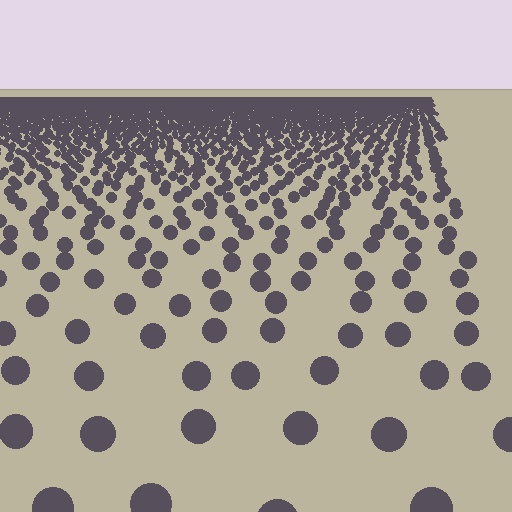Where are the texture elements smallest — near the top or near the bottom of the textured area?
Near the top.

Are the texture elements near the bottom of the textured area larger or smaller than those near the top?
Larger. Near the bottom, elements are closer to the viewer and appear at a bigger on-screen size.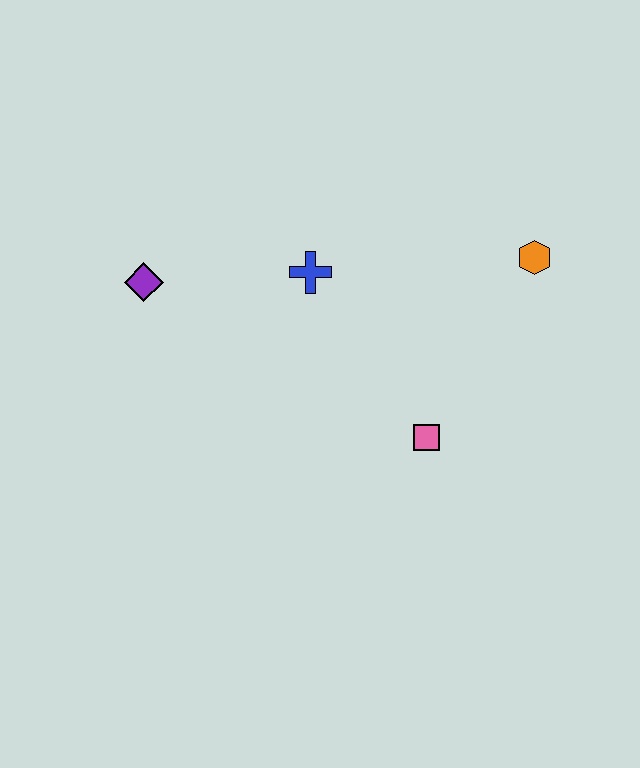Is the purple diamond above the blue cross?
No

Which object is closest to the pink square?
The blue cross is closest to the pink square.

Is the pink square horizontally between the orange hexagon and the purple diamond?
Yes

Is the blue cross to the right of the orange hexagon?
No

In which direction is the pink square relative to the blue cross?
The pink square is below the blue cross.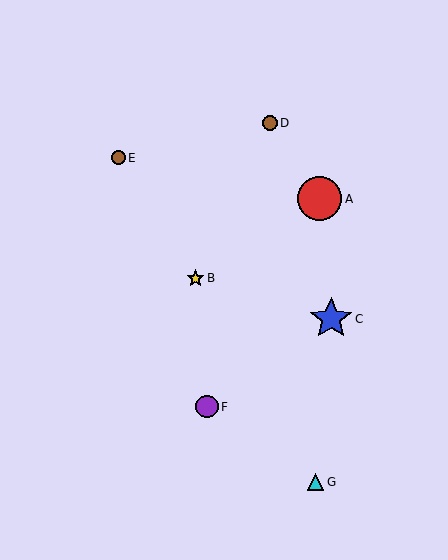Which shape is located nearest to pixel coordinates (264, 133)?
The brown circle (labeled D) at (270, 123) is nearest to that location.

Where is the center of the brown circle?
The center of the brown circle is at (118, 158).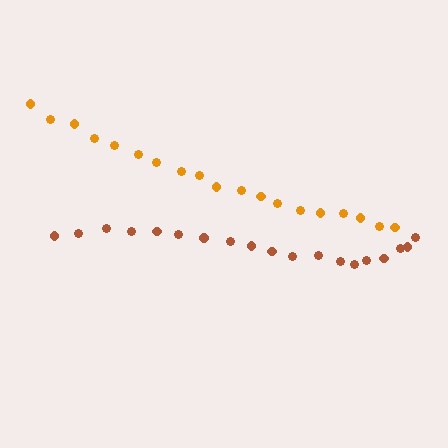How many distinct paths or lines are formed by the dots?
There are 2 distinct paths.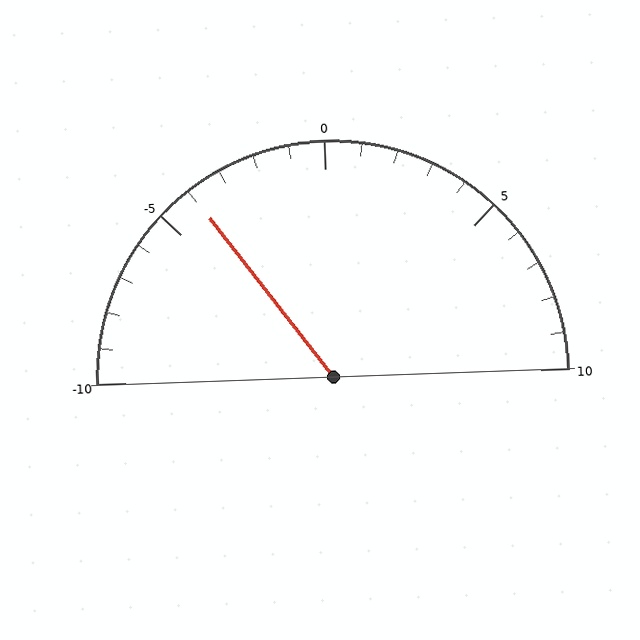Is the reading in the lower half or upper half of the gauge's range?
The reading is in the lower half of the range (-10 to 10).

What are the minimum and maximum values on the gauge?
The gauge ranges from -10 to 10.